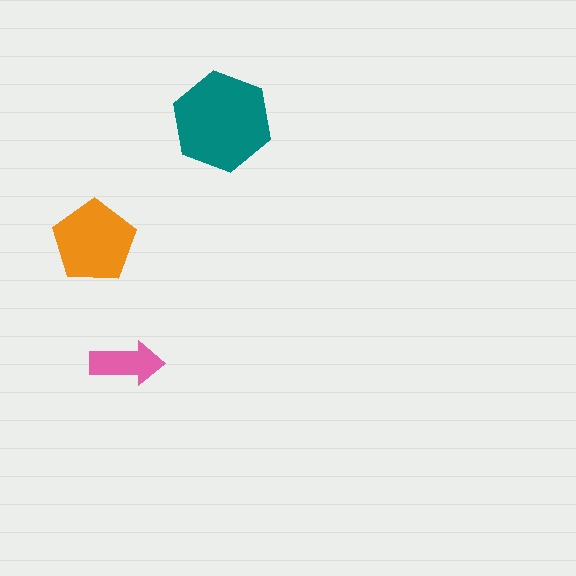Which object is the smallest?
The pink arrow.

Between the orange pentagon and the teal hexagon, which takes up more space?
The teal hexagon.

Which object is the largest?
The teal hexagon.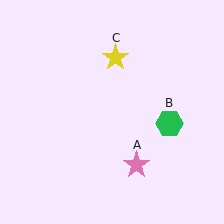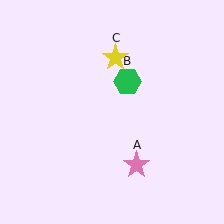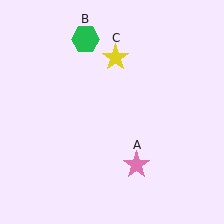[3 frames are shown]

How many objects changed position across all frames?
1 object changed position: green hexagon (object B).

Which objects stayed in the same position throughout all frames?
Pink star (object A) and yellow star (object C) remained stationary.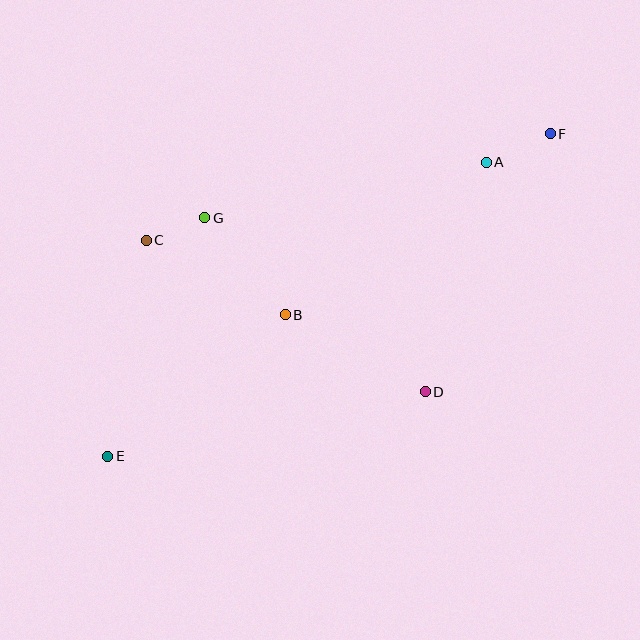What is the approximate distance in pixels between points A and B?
The distance between A and B is approximately 252 pixels.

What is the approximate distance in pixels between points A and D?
The distance between A and D is approximately 238 pixels.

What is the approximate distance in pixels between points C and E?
The distance between C and E is approximately 220 pixels.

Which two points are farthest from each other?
Points E and F are farthest from each other.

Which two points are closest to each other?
Points C and G are closest to each other.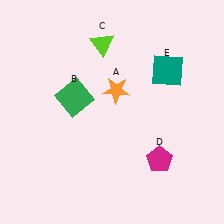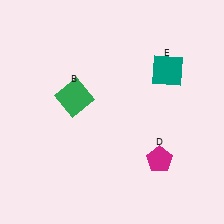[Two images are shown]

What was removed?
The orange star (A), the lime triangle (C) were removed in Image 2.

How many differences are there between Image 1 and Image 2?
There are 2 differences between the two images.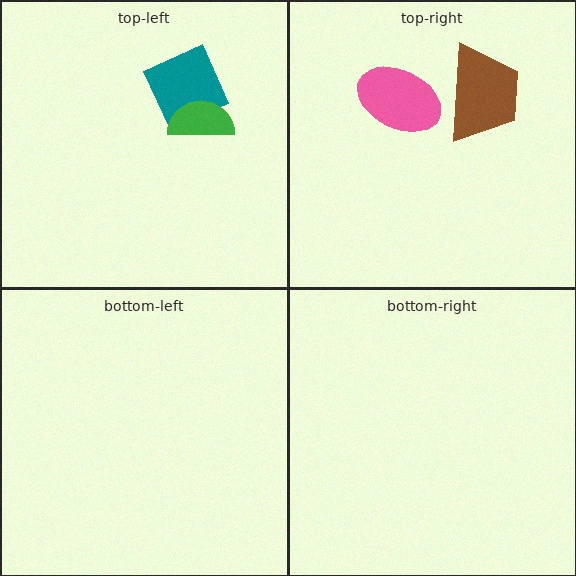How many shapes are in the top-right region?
2.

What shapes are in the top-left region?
The teal diamond, the green semicircle.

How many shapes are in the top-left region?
2.